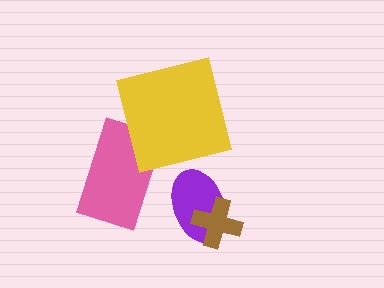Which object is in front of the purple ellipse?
The brown cross is in front of the purple ellipse.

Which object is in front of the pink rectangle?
The yellow square is in front of the pink rectangle.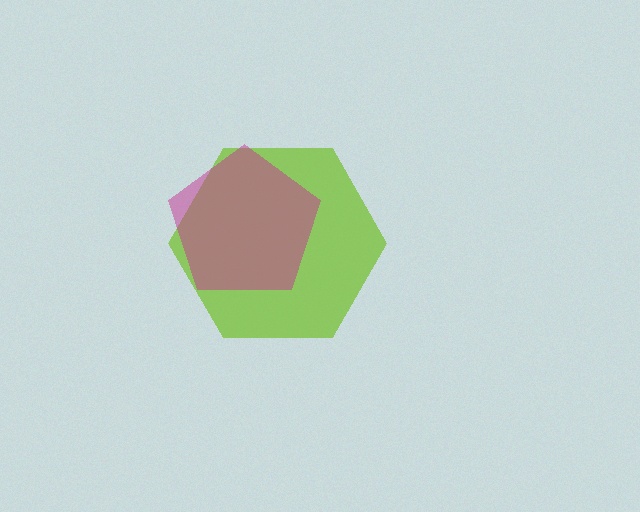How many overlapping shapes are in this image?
There are 2 overlapping shapes in the image.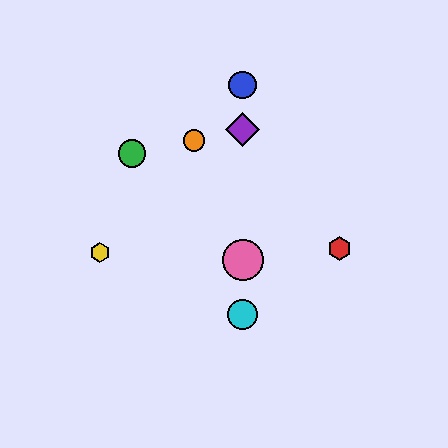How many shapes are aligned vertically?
4 shapes (the blue circle, the purple diamond, the cyan circle, the pink circle) are aligned vertically.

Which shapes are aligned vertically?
The blue circle, the purple diamond, the cyan circle, the pink circle are aligned vertically.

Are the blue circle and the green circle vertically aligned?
No, the blue circle is at x≈243 and the green circle is at x≈132.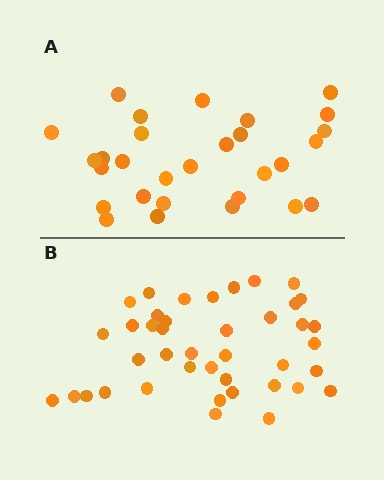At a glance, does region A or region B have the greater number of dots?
Region B (the bottom region) has more dots.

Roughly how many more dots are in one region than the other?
Region B has roughly 12 or so more dots than region A.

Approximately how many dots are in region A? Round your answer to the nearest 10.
About 30 dots. (The exact count is 29, which rounds to 30.)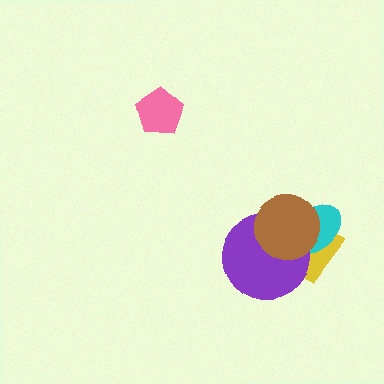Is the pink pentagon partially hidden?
No, no other shape covers it.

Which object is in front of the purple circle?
The brown circle is in front of the purple circle.